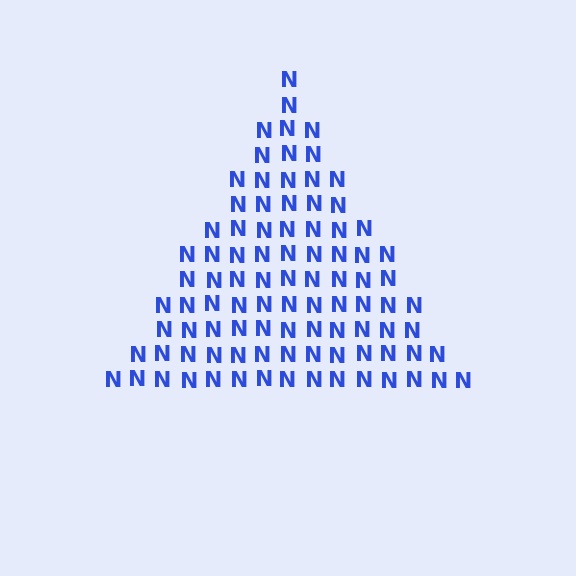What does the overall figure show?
The overall figure shows a triangle.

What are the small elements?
The small elements are letter N's.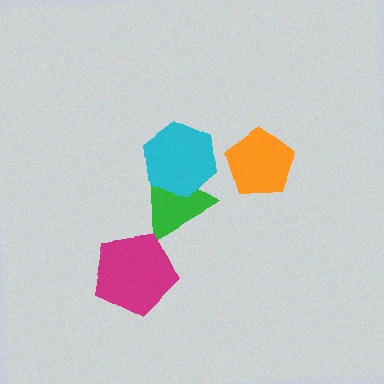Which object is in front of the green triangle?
The cyan hexagon is in front of the green triangle.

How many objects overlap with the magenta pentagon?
0 objects overlap with the magenta pentagon.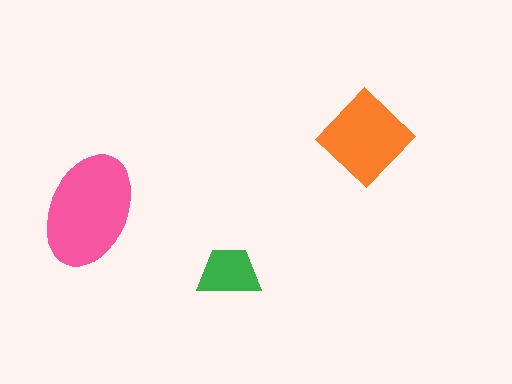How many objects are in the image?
There are 3 objects in the image.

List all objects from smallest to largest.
The green trapezoid, the orange diamond, the pink ellipse.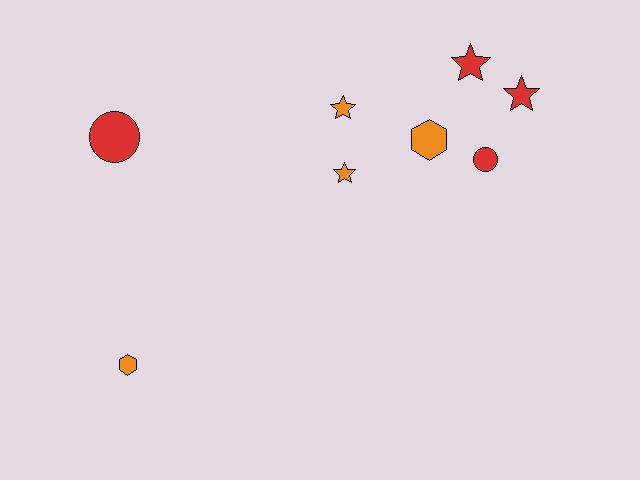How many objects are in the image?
There are 8 objects.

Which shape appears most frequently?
Star, with 4 objects.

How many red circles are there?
There are 2 red circles.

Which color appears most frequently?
Orange, with 4 objects.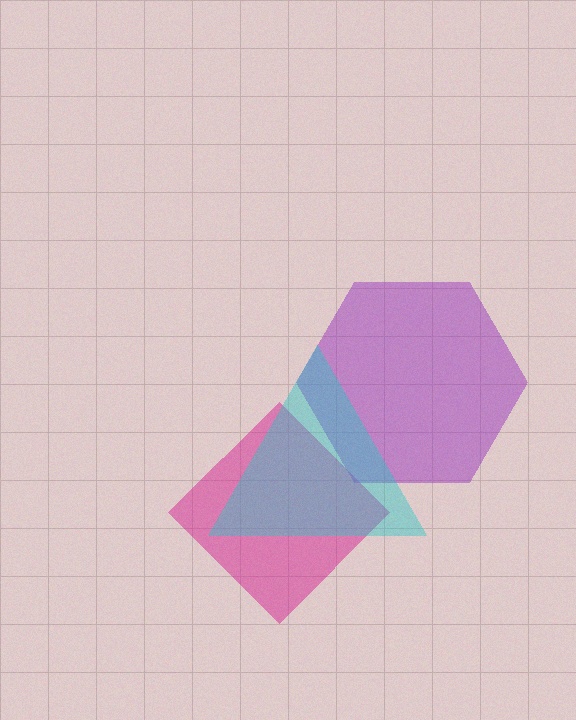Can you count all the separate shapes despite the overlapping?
Yes, there are 3 separate shapes.